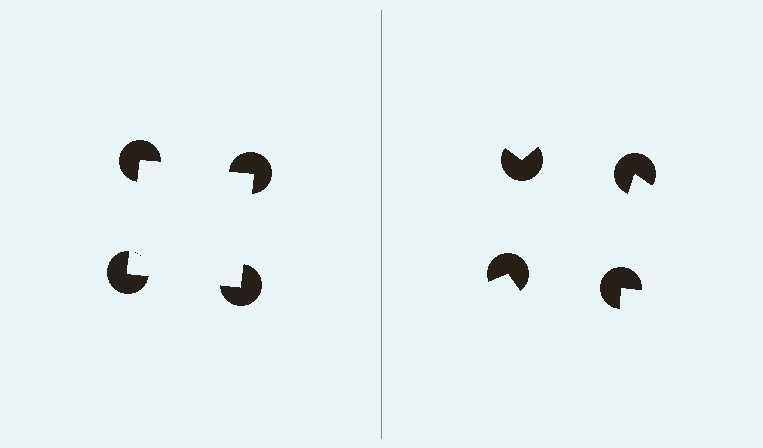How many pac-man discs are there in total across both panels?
8 — 4 on each side.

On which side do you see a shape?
An illusory square appears on the left side. On the right side the wedge cuts are rotated, so no coherent shape forms.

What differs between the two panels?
The pac-man discs are positioned identically on both sides; only the wedge orientations differ. On the left they align to a square; on the right they are misaligned.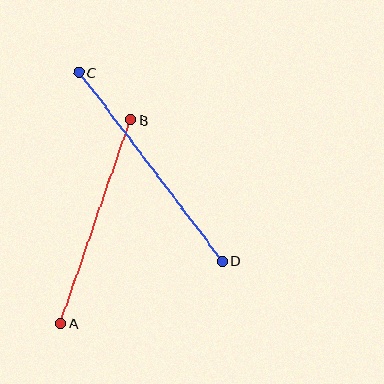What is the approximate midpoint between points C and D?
The midpoint is at approximately (150, 167) pixels.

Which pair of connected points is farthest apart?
Points C and D are farthest apart.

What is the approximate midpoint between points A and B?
The midpoint is at approximately (96, 222) pixels.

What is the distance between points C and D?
The distance is approximately 237 pixels.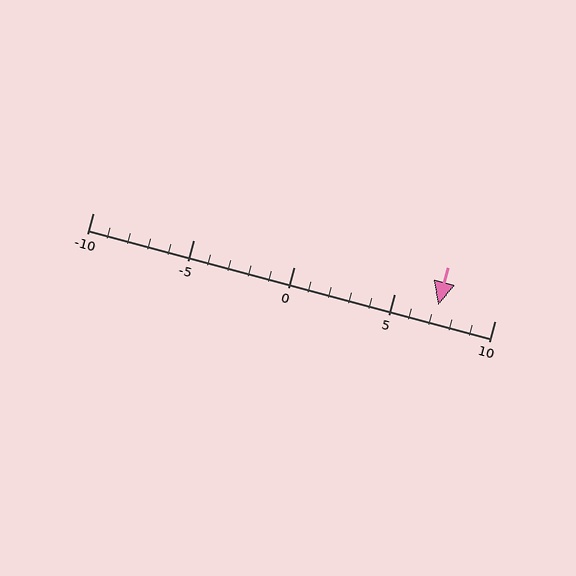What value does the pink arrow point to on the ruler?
The pink arrow points to approximately 7.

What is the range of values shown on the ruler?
The ruler shows values from -10 to 10.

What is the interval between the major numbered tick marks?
The major tick marks are spaced 5 units apart.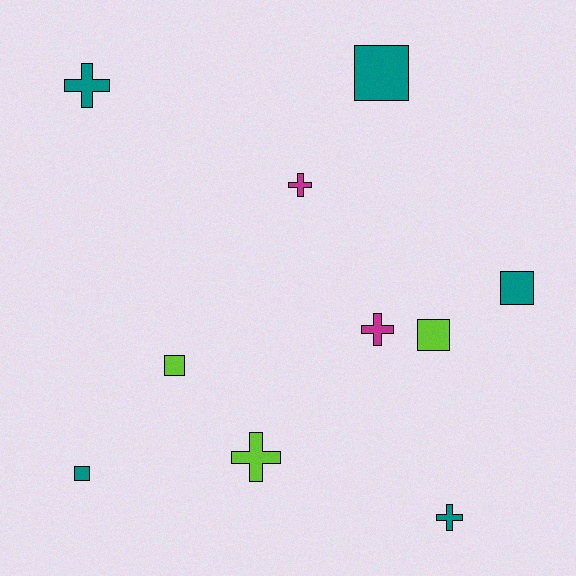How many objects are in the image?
There are 10 objects.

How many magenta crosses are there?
There are 2 magenta crosses.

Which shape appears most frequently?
Square, with 5 objects.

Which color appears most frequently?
Teal, with 5 objects.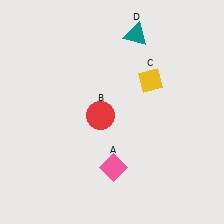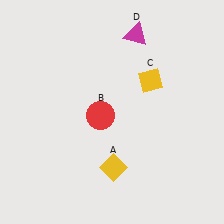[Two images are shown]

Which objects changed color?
A changed from pink to yellow. D changed from teal to magenta.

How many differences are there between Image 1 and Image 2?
There are 2 differences between the two images.